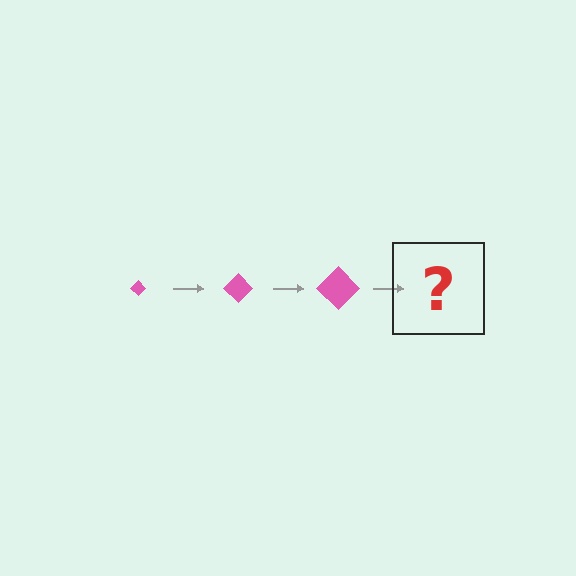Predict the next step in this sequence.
The next step is a pink diamond, larger than the previous one.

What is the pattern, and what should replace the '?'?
The pattern is that the diamond gets progressively larger each step. The '?' should be a pink diamond, larger than the previous one.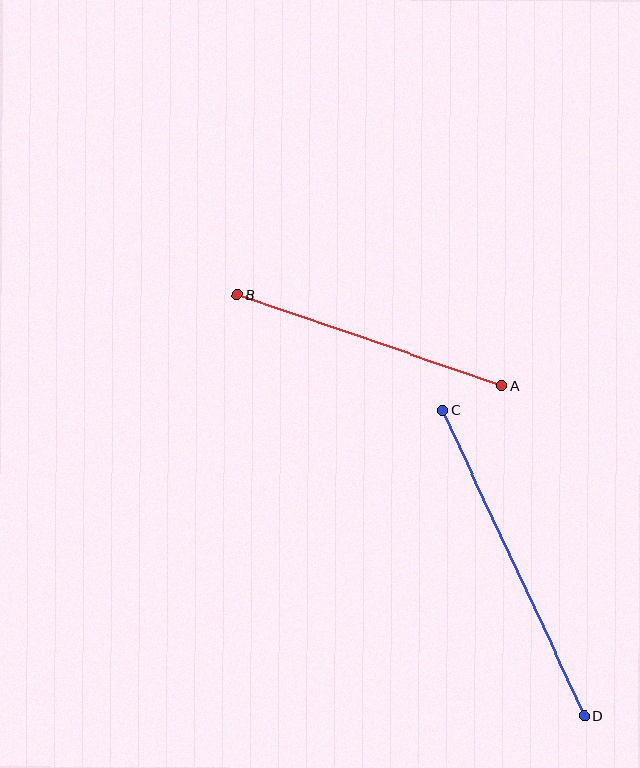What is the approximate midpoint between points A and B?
The midpoint is at approximately (369, 340) pixels.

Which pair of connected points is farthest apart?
Points C and D are farthest apart.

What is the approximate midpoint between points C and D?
The midpoint is at approximately (514, 563) pixels.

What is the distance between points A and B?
The distance is approximately 280 pixels.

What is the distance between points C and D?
The distance is approximately 337 pixels.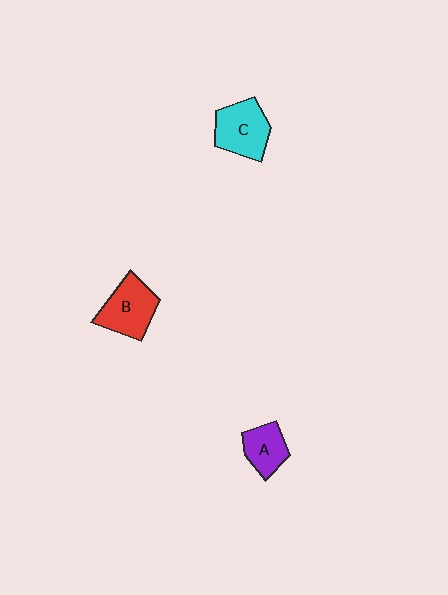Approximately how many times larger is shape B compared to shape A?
Approximately 1.4 times.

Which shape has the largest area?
Shape C (cyan).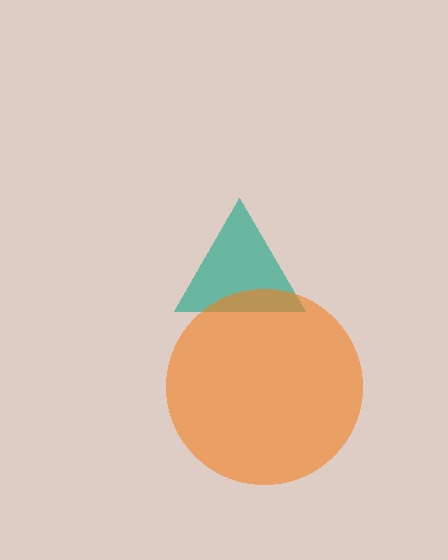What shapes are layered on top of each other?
The layered shapes are: a teal triangle, an orange circle.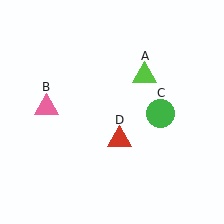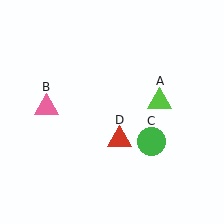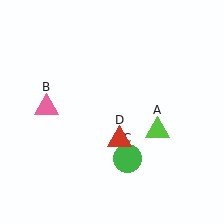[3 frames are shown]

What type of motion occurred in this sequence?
The lime triangle (object A), green circle (object C) rotated clockwise around the center of the scene.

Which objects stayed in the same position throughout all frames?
Pink triangle (object B) and red triangle (object D) remained stationary.